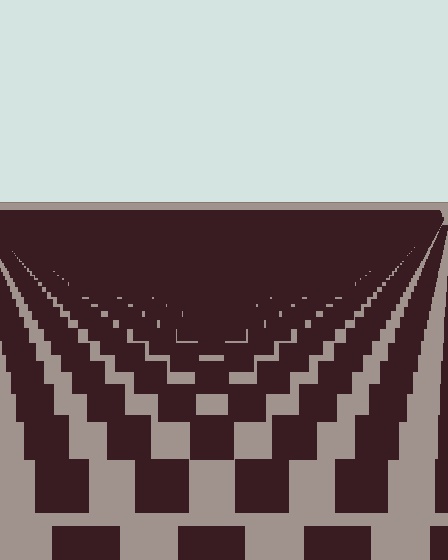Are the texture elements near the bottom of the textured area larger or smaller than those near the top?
Larger. Near the bottom, elements are closer to the viewer and appear at a bigger on-screen size.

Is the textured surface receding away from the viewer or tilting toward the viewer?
The surface is receding away from the viewer. Texture elements get smaller and denser toward the top.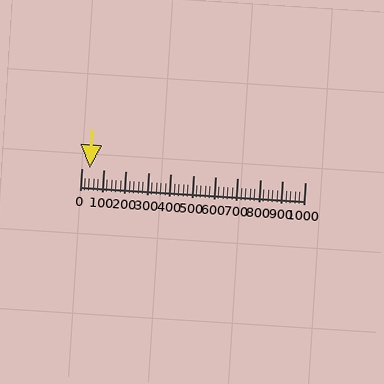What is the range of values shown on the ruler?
The ruler shows values from 0 to 1000.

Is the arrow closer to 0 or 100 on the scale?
The arrow is closer to 0.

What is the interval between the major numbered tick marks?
The major tick marks are spaced 100 units apart.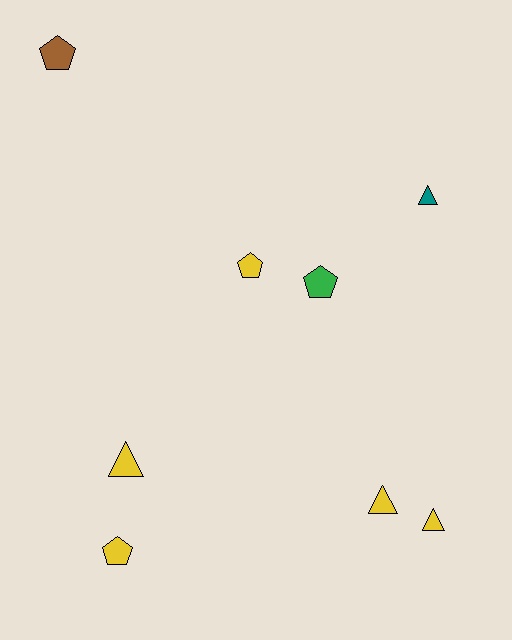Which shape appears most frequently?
Pentagon, with 4 objects.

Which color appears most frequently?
Yellow, with 5 objects.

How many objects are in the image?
There are 8 objects.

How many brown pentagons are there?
There is 1 brown pentagon.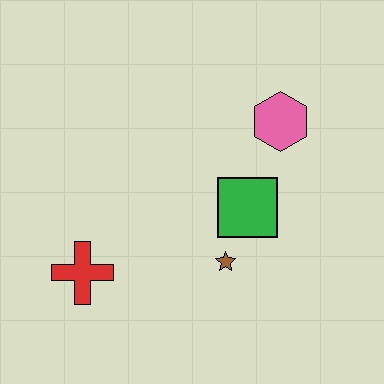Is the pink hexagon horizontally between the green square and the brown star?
No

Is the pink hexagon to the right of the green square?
Yes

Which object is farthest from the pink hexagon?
The red cross is farthest from the pink hexagon.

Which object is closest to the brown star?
The green square is closest to the brown star.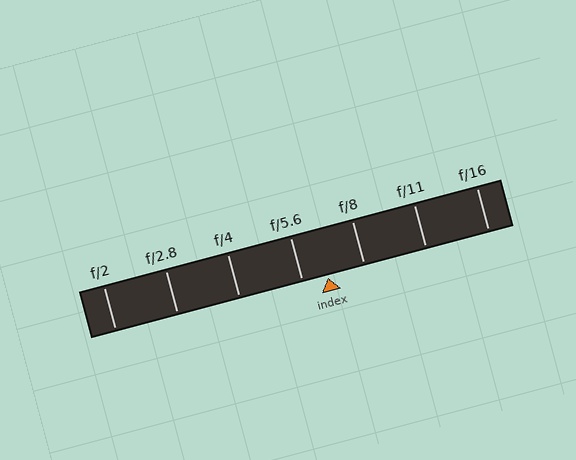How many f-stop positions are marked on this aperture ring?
There are 7 f-stop positions marked.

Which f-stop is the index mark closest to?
The index mark is closest to f/5.6.